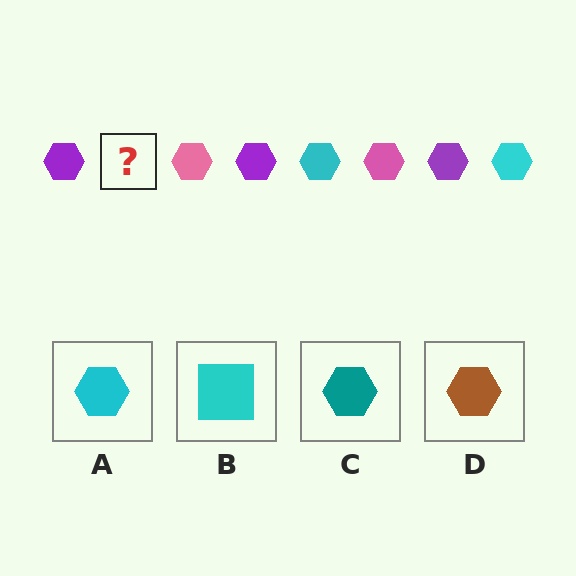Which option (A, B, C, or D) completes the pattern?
A.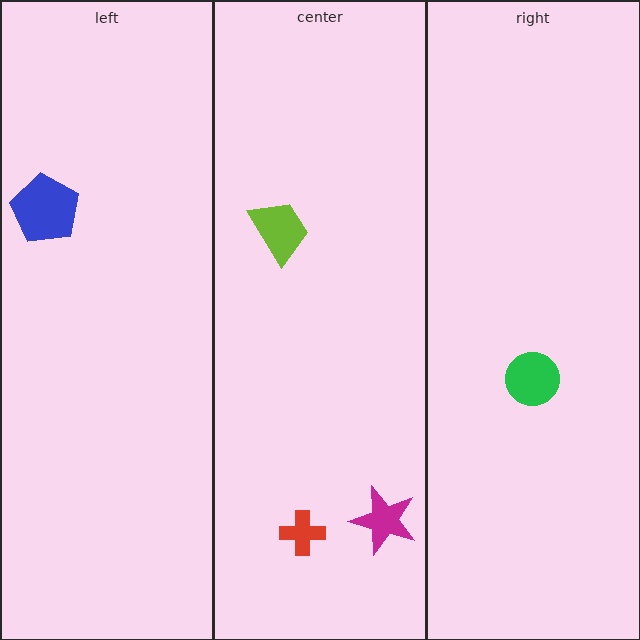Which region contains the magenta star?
The center region.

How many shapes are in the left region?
1.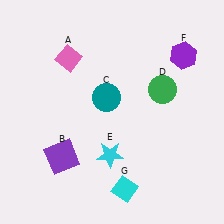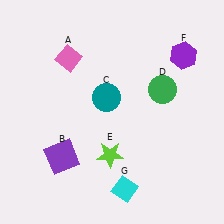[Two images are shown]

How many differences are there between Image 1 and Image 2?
There is 1 difference between the two images.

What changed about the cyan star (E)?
In Image 1, E is cyan. In Image 2, it changed to lime.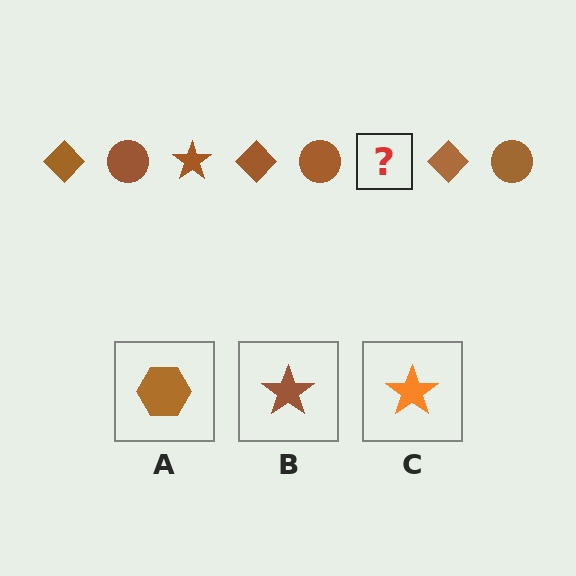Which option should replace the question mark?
Option B.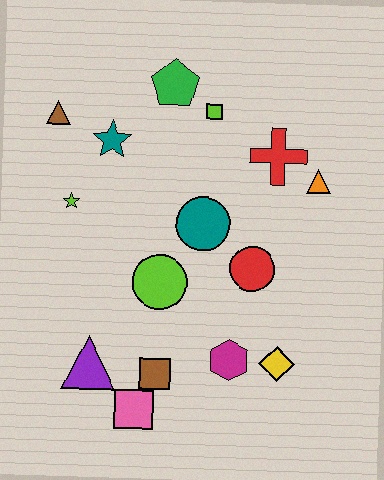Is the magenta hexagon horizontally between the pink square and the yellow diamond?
Yes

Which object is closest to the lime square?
The green pentagon is closest to the lime square.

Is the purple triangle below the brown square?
No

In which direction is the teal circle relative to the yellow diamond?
The teal circle is above the yellow diamond.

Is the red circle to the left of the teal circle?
No